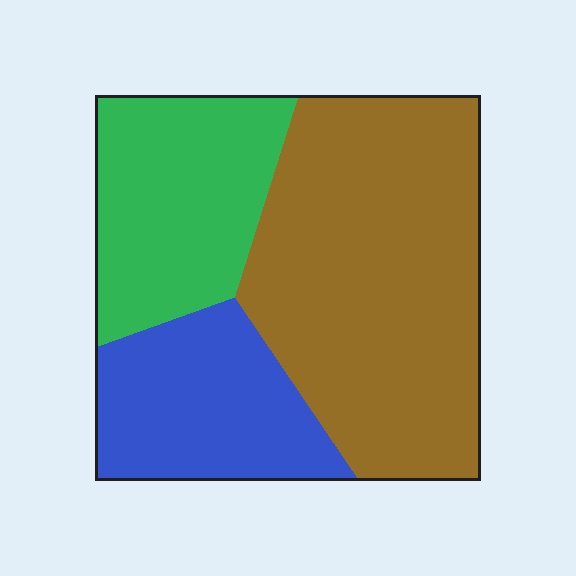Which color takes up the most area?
Brown, at roughly 50%.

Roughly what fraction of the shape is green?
Green covers around 25% of the shape.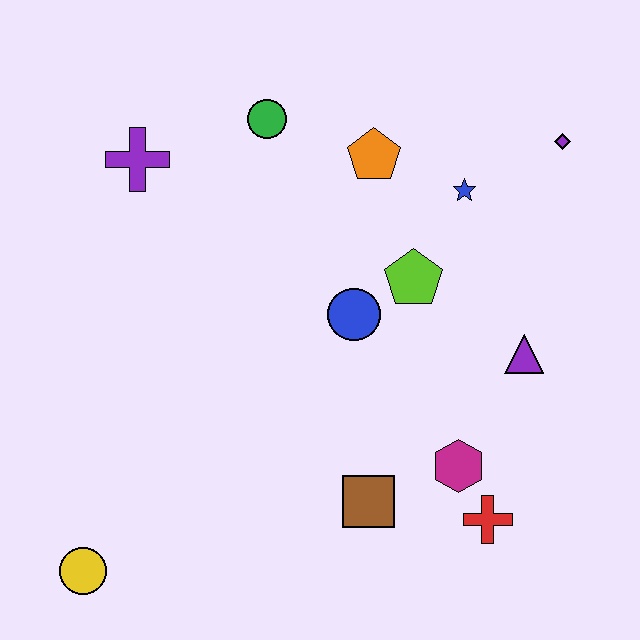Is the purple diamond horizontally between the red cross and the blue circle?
No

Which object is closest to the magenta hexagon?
The red cross is closest to the magenta hexagon.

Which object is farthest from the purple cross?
The red cross is farthest from the purple cross.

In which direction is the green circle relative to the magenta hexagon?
The green circle is above the magenta hexagon.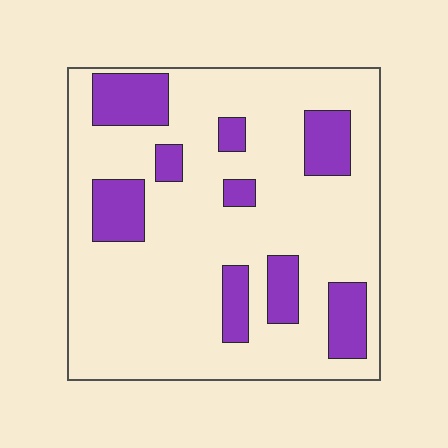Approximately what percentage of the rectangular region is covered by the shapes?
Approximately 20%.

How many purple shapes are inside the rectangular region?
9.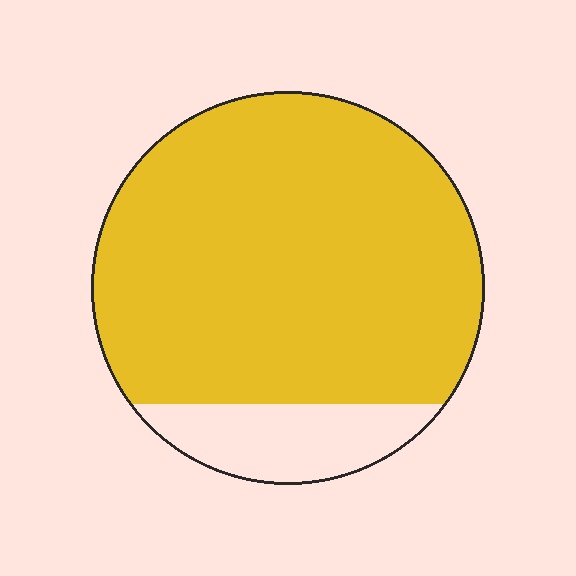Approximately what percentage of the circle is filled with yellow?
Approximately 85%.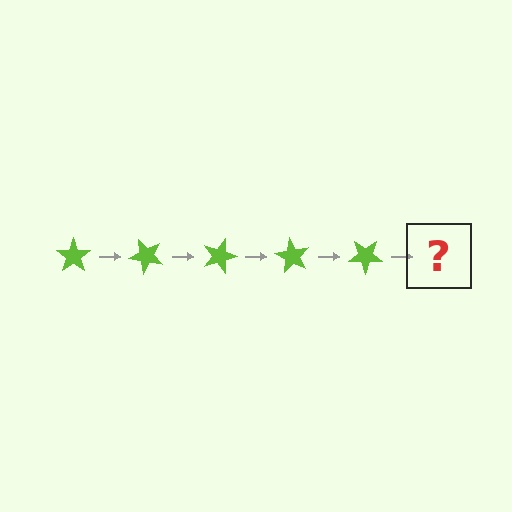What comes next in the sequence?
The next element should be a lime star rotated 225 degrees.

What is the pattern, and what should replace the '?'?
The pattern is that the star rotates 45 degrees each step. The '?' should be a lime star rotated 225 degrees.